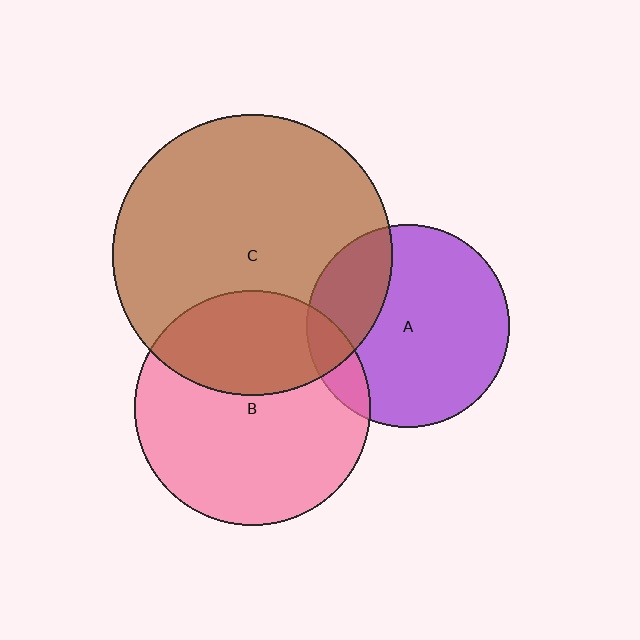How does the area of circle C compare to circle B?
Approximately 1.4 times.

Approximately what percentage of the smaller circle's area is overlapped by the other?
Approximately 25%.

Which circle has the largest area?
Circle C (brown).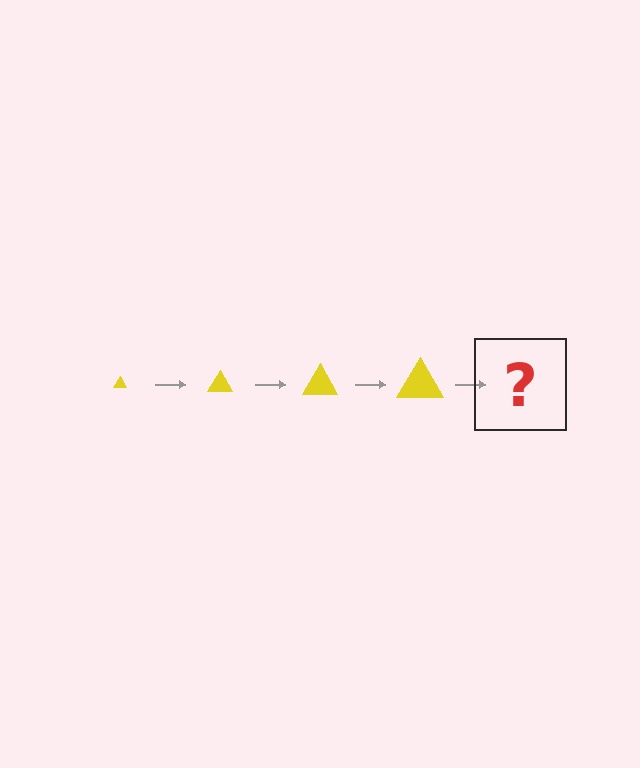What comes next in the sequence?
The next element should be a yellow triangle, larger than the previous one.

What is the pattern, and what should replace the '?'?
The pattern is that the triangle gets progressively larger each step. The '?' should be a yellow triangle, larger than the previous one.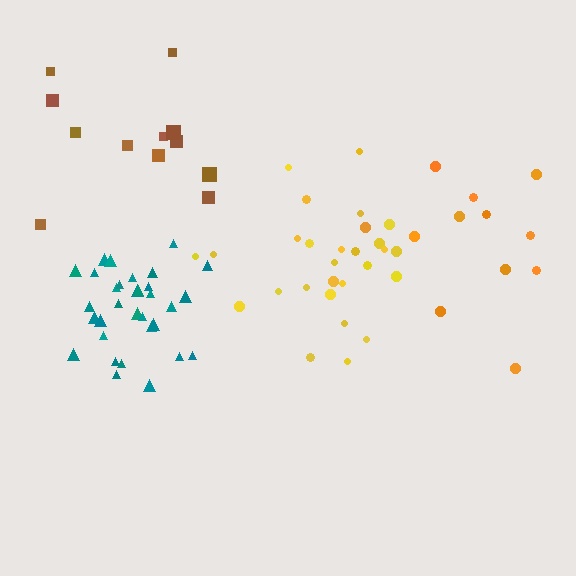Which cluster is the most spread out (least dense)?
Orange.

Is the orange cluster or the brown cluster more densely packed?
Brown.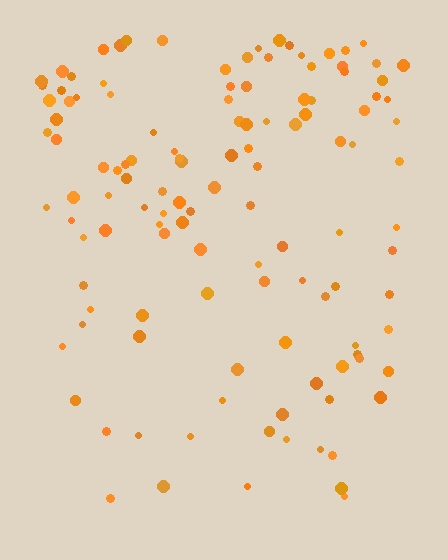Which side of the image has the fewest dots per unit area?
The bottom.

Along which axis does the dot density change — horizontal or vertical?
Vertical.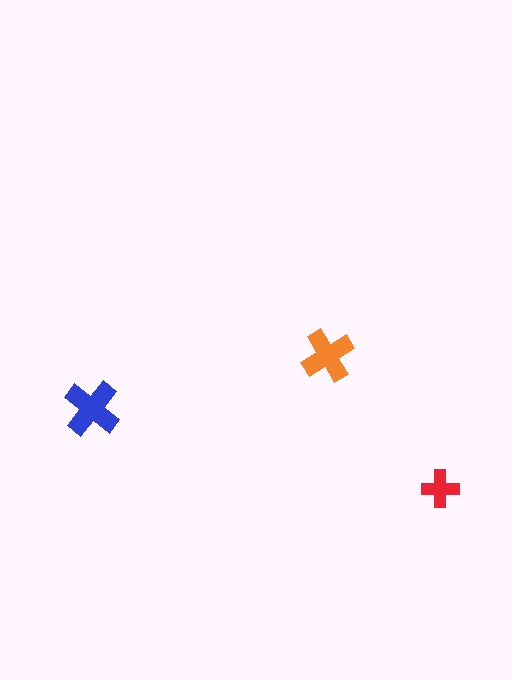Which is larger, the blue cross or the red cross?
The blue one.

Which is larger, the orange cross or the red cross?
The orange one.